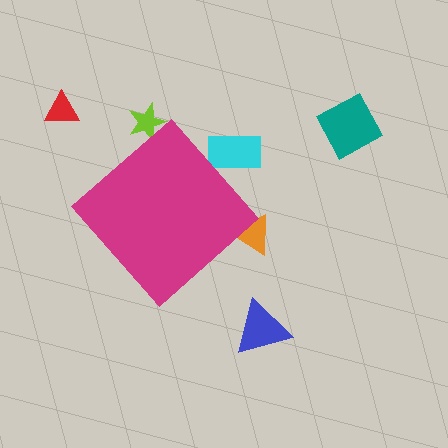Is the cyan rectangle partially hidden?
Yes, the cyan rectangle is partially hidden behind the magenta diamond.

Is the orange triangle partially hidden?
Yes, the orange triangle is partially hidden behind the magenta diamond.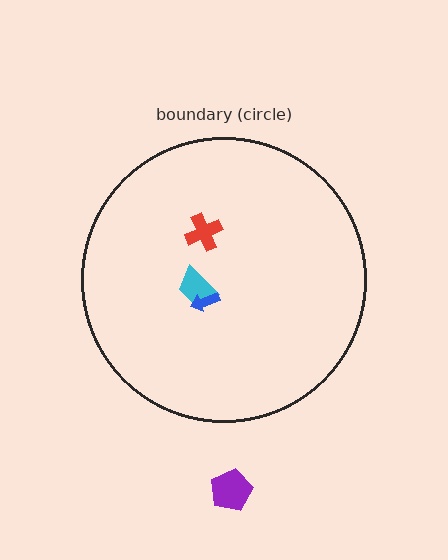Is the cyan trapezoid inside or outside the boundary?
Inside.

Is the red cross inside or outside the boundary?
Inside.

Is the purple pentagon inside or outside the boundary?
Outside.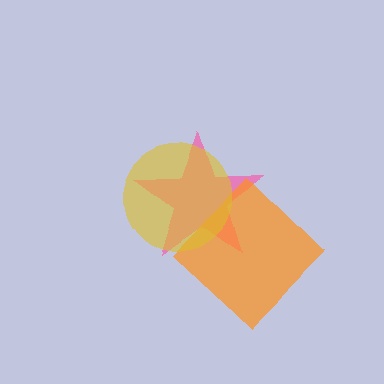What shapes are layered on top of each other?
The layered shapes are: a pink star, an orange diamond, a yellow circle.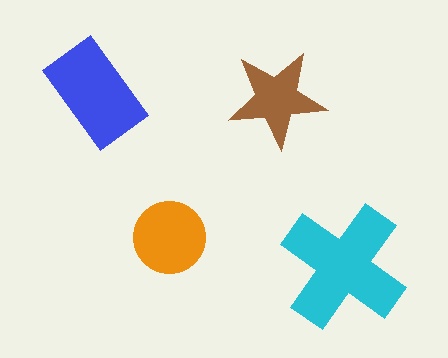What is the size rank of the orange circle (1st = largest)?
3rd.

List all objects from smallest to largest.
The brown star, the orange circle, the blue rectangle, the cyan cross.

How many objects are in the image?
There are 4 objects in the image.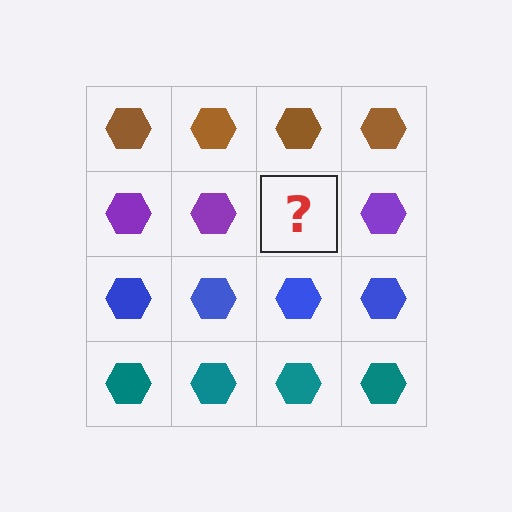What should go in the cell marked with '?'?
The missing cell should contain a purple hexagon.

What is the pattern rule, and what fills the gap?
The rule is that each row has a consistent color. The gap should be filled with a purple hexagon.